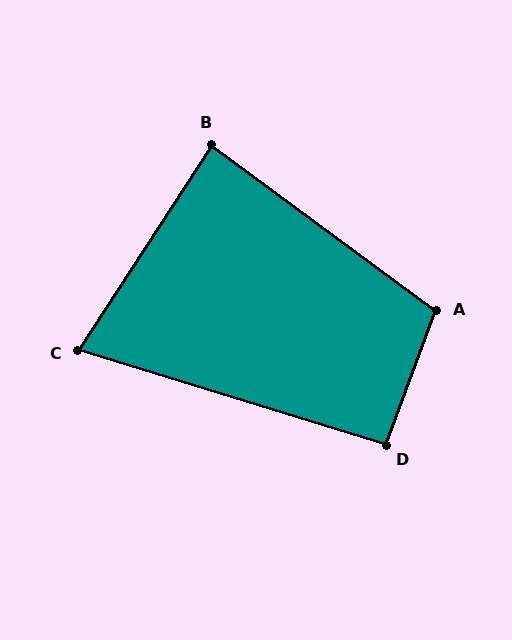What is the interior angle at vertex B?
Approximately 87 degrees (approximately right).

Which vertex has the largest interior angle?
A, at approximately 106 degrees.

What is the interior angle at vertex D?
Approximately 93 degrees (approximately right).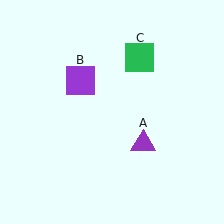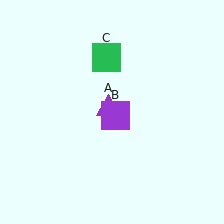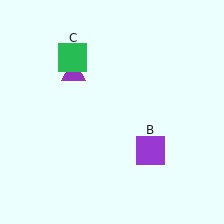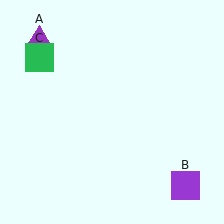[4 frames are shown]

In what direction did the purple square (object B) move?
The purple square (object B) moved down and to the right.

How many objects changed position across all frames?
3 objects changed position: purple triangle (object A), purple square (object B), green square (object C).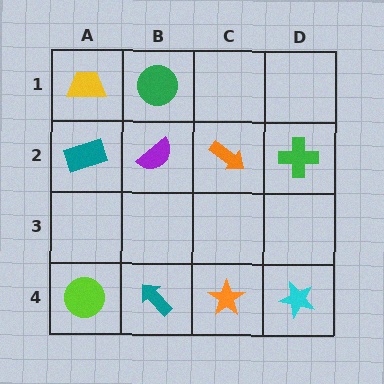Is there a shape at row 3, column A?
No, that cell is empty.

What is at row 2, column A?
A teal rectangle.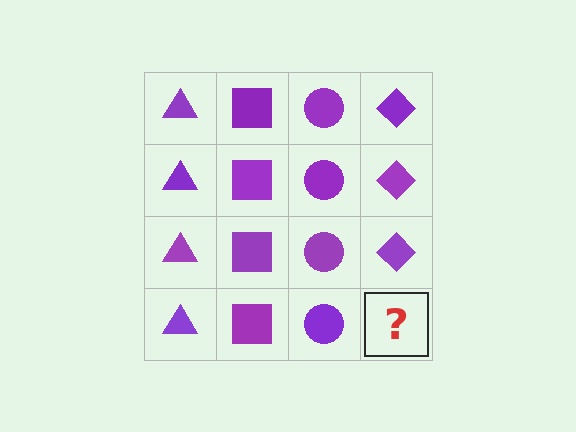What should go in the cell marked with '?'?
The missing cell should contain a purple diamond.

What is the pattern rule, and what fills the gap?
The rule is that each column has a consistent shape. The gap should be filled with a purple diamond.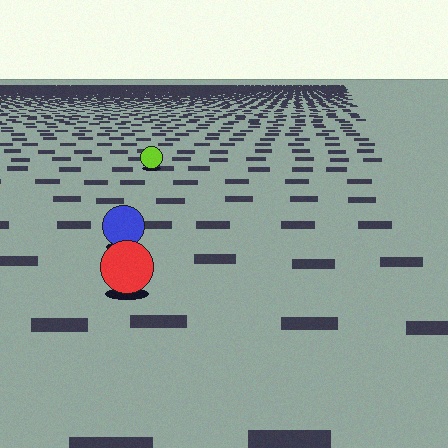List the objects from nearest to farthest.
From nearest to farthest: the red circle, the blue circle, the lime circle.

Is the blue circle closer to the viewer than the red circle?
No. The red circle is closer — you can tell from the texture gradient: the ground texture is coarser near it.